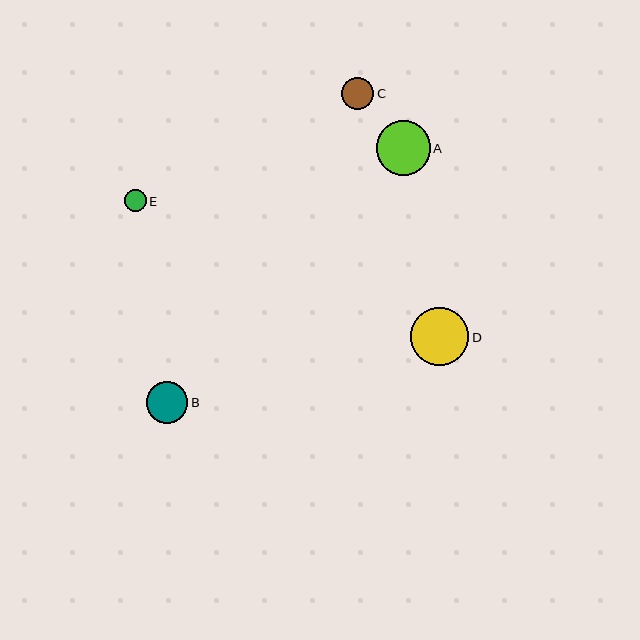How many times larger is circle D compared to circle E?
Circle D is approximately 2.7 times the size of circle E.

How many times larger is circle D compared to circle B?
Circle D is approximately 1.4 times the size of circle B.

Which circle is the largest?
Circle D is the largest with a size of approximately 58 pixels.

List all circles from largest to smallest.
From largest to smallest: D, A, B, C, E.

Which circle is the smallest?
Circle E is the smallest with a size of approximately 22 pixels.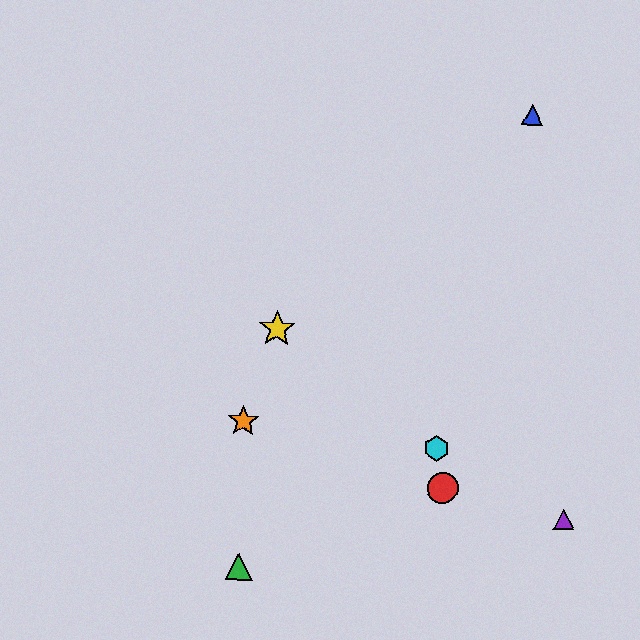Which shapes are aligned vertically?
The green triangle, the orange star are aligned vertically.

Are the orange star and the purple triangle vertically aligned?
No, the orange star is at x≈243 and the purple triangle is at x≈564.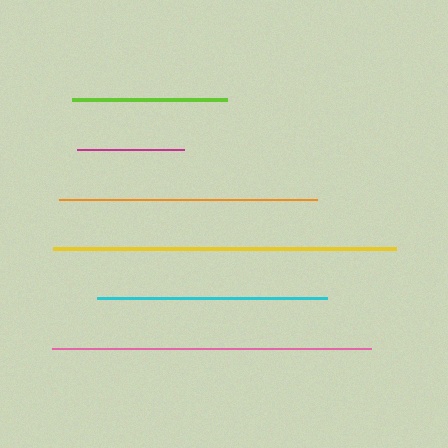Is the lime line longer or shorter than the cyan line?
The cyan line is longer than the lime line.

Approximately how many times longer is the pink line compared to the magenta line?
The pink line is approximately 3.0 times the length of the magenta line.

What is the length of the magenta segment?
The magenta segment is approximately 108 pixels long.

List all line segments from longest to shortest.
From longest to shortest: yellow, pink, orange, cyan, lime, magenta.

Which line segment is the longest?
The yellow line is the longest at approximately 343 pixels.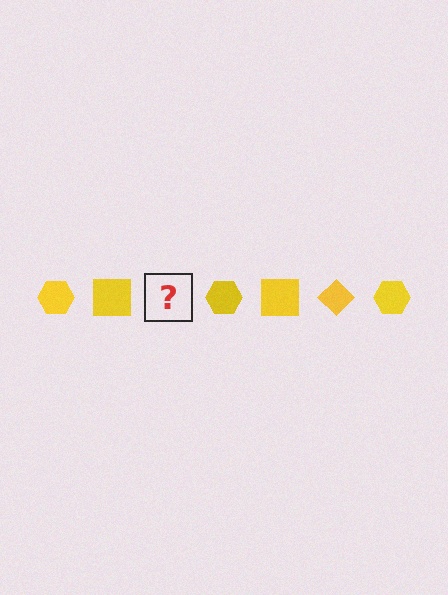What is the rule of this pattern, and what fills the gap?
The rule is that the pattern cycles through hexagon, square, diamond shapes in yellow. The gap should be filled with a yellow diamond.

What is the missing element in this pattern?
The missing element is a yellow diamond.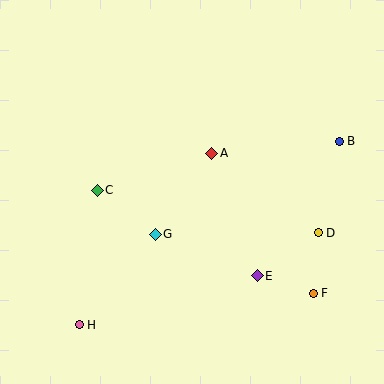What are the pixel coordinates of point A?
Point A is at (212, 153).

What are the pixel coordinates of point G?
Point G is at (155, 234).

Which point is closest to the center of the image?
Point A at (212, 153) is closest to the center.